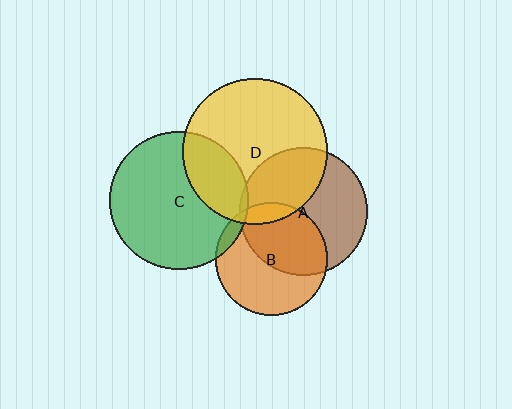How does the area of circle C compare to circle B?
Approximately 1.5 times.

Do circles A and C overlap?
Yes.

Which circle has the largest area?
Circle D (yellow).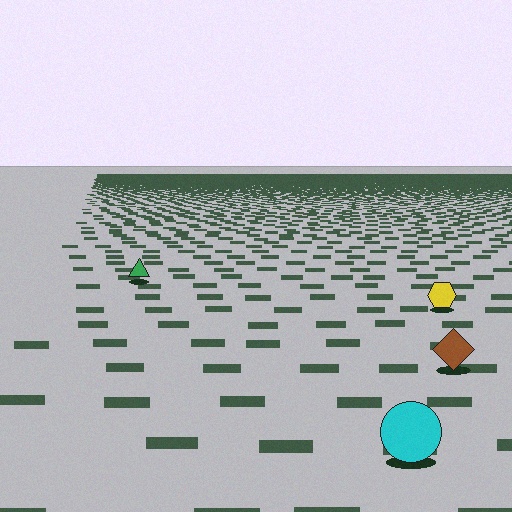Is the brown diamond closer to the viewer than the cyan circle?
No. The cyan circle is closer — you can tell from the texture gradient: the ground texture is coarser near it.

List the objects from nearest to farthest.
From nearest to farthest: the cyan circle, the brown diamond, the yellow hexagon, the green triangle.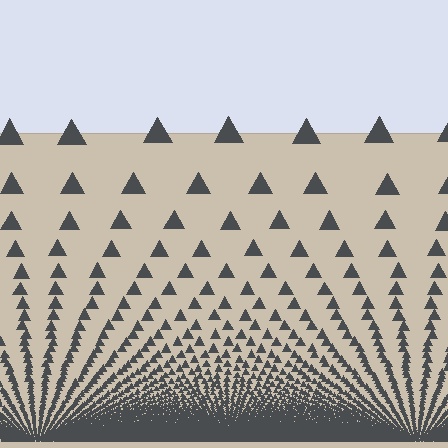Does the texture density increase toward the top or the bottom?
Density increases toward the bottom.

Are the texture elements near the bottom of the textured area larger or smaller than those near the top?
Smaller. The gradient is inverted — elements near the bottom are smaller and denser.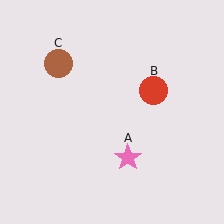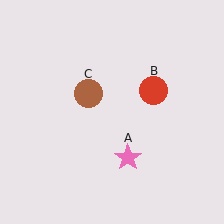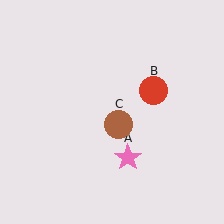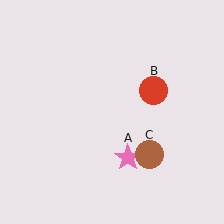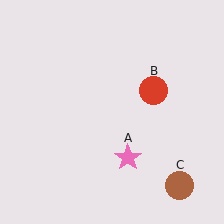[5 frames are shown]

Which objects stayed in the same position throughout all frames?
Pink star (object A) and red circle (object B) remained stationary.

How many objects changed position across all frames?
1 object changed position: brown circle (object C).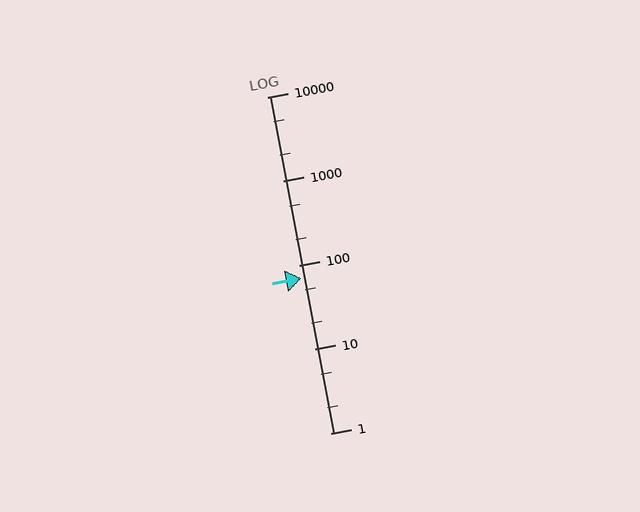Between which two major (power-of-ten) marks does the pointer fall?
The pointer is between 10 and 100.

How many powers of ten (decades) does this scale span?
The scale spans 4 decades, from 1 to 10000.